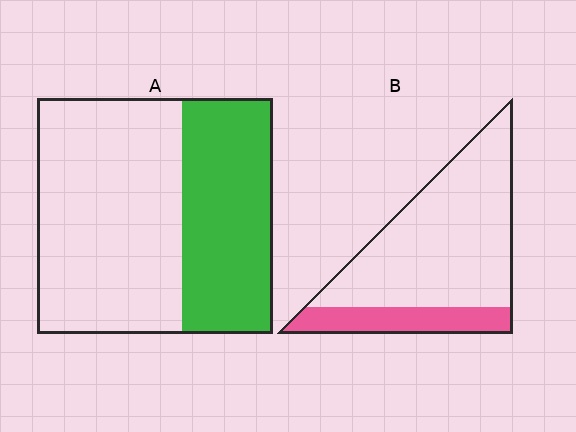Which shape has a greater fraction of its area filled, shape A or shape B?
Shape A.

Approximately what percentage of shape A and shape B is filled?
A is approximately 40% and B is approximately 20%.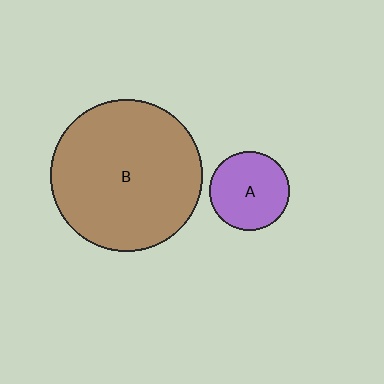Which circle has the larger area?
Circle B (brown).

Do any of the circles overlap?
No, none of the circles overlap.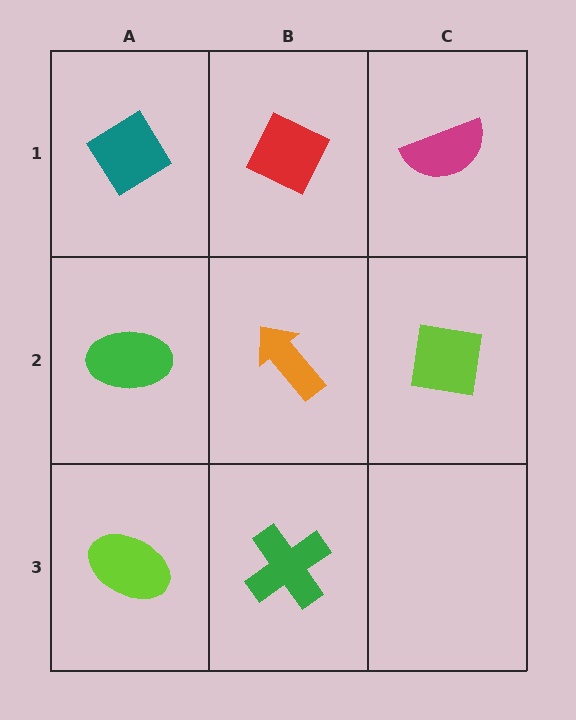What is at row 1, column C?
A magenta semicircle.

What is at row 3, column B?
A green cross.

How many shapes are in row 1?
3 shapes.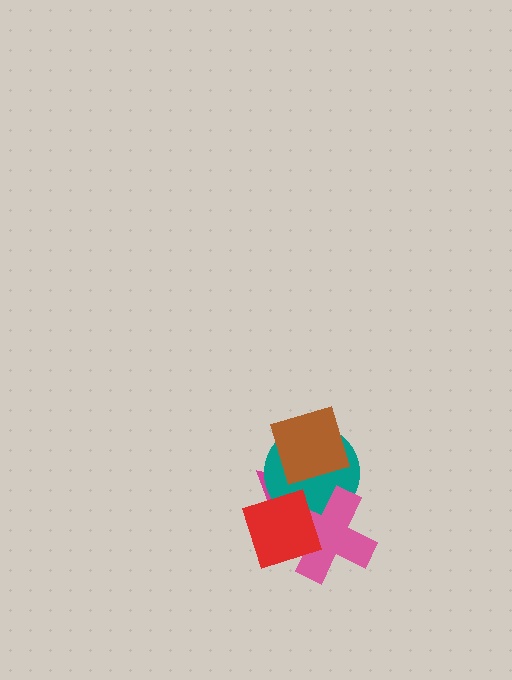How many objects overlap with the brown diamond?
2 objects overlap with the brown diamond.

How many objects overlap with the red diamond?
3 objects overlap with the red diamond.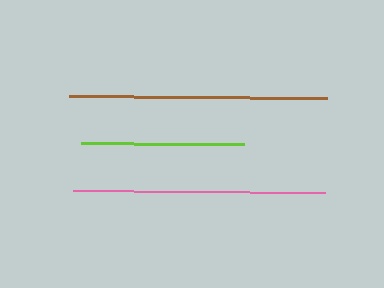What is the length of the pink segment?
The pink segment is approximately 252 pixels long.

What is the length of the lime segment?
The lime segment is approximately 163 pixels long.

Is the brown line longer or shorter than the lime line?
The brown line is longer than the lime line.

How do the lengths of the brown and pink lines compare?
The brown and pink lines are approximately the same length.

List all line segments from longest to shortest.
From longest to shortest: brown, pink, lime.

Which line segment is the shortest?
The lime line is the shortest at approximately 163 pixels.